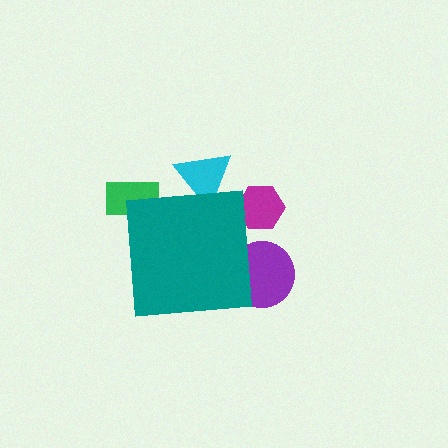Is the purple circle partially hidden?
Yes, the purple circle is partially hidden behind the teal square.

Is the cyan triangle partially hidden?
Yes, the cyan triangle is partially hidden behind the teal square.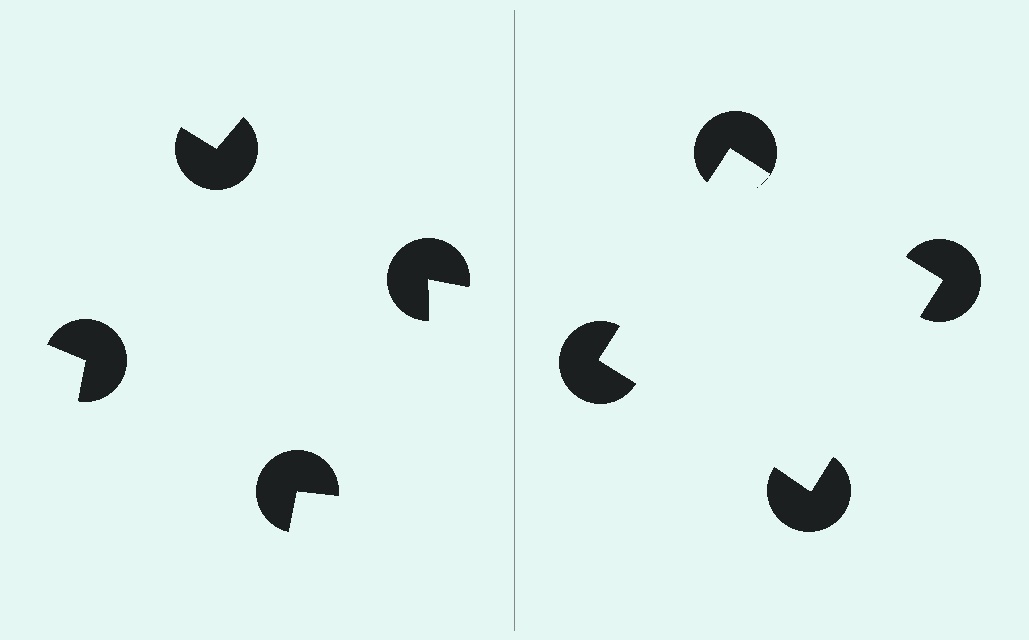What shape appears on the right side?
An illusory square.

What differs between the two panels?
The pac-man discs are positioned identically on both sides; only the wedge orientations differ. On the right they align to a square; on the left they are misaligned.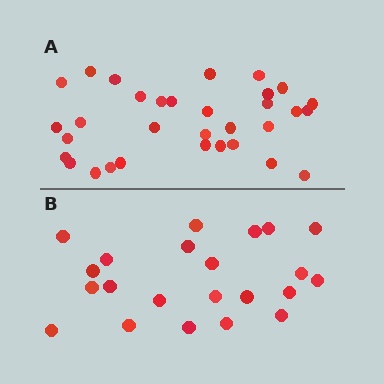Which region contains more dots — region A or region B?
Region A (the top region) has more dots.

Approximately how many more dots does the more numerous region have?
Region A has roughly 10 or so more dots than region B.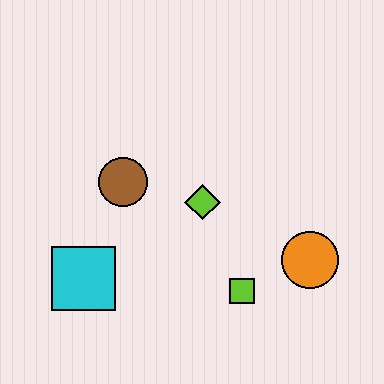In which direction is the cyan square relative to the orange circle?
The cyan square is to the left of the orange circle.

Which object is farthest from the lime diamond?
The cyan square is farthest from the lime diamond.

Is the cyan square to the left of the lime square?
Yes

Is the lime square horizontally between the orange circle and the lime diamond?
Yes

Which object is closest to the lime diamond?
The brown circle is closest to the lime diamond.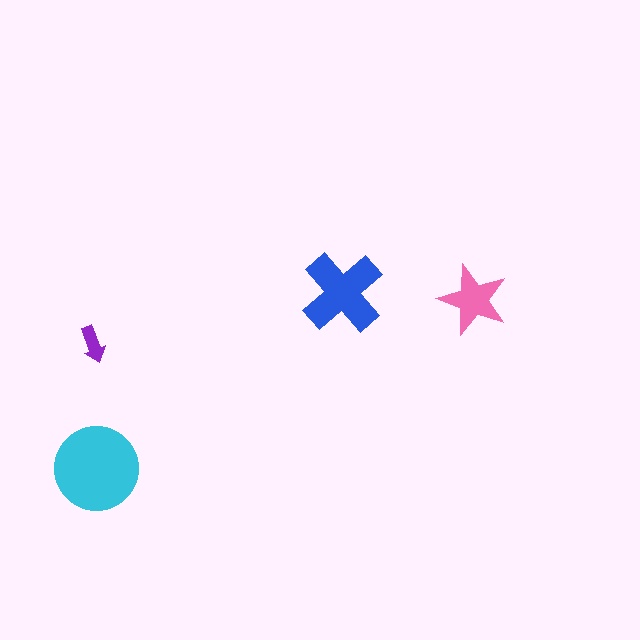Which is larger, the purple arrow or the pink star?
The pink star.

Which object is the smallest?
The purple arrow.